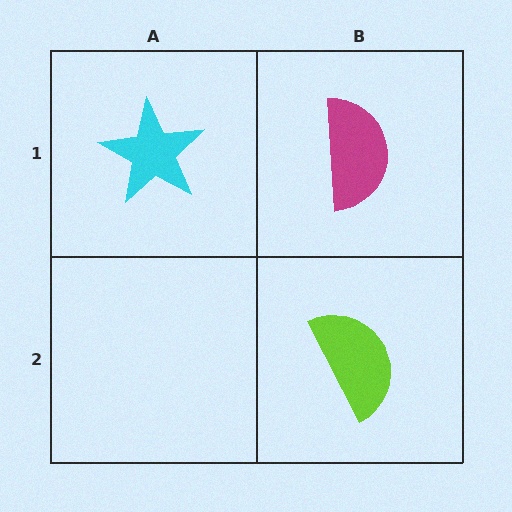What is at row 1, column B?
A magenta semicircle.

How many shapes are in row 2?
1 shape.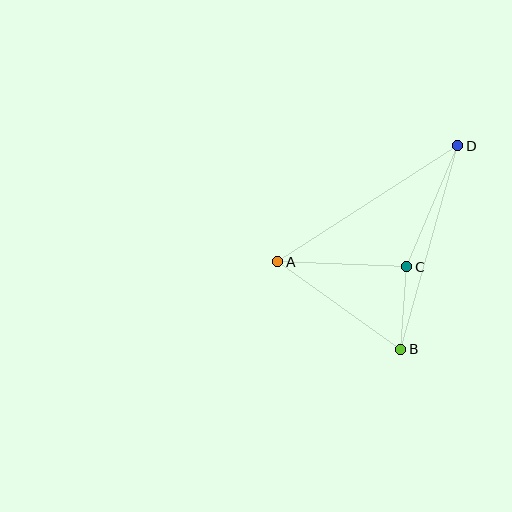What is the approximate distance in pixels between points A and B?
The distance between A and B is approximately 151 pixels.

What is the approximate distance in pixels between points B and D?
The distance between B and D is approximately 211 pixels.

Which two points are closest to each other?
Points B and C are closest to each other.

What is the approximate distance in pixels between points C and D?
The distance between C and D is approximately 131 pixels.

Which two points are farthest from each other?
Points A and D are farthest from each other.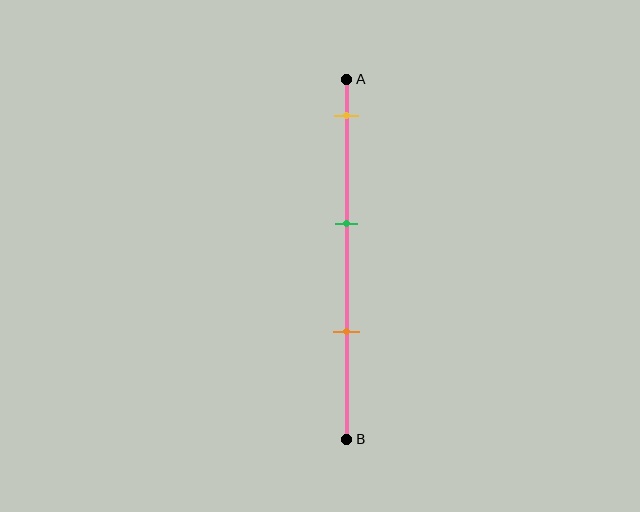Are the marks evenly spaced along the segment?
Yes, the marks are approximately evenly spaced.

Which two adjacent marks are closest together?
The green and orange marks are the closest adjacent pair.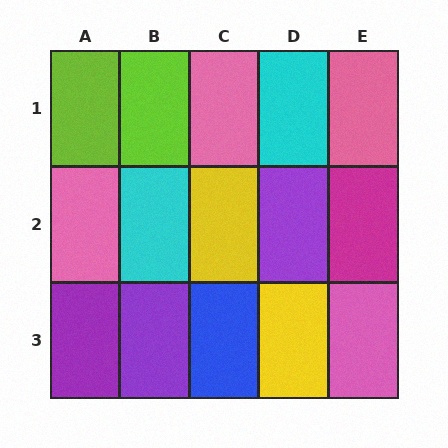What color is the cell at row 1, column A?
Lime.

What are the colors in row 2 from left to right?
Pink, cyan, yellow, purple, magenta.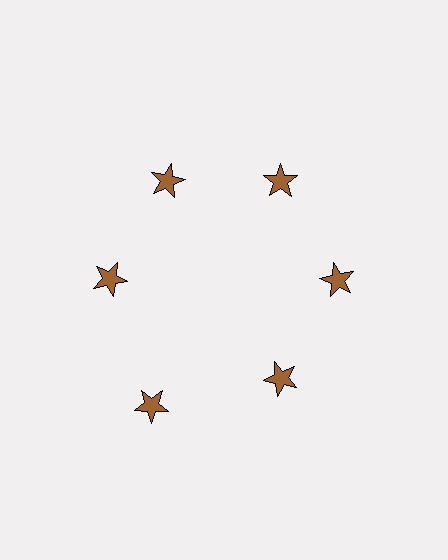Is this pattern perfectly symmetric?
No. The 6 brown stars are arranged in a ring, but one element near the 7 o'clock position is pushed outward from the center, breaking the 6-fold rotational symmetry.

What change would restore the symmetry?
The symmetry would be restored by moving it inward, back onto the ring so that all 6 stars sit at equal angles and equal distance from the center.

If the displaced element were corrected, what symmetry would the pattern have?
It would have 6-fold rotational symmetry — the pattern would map onto itself every 60 degrees.